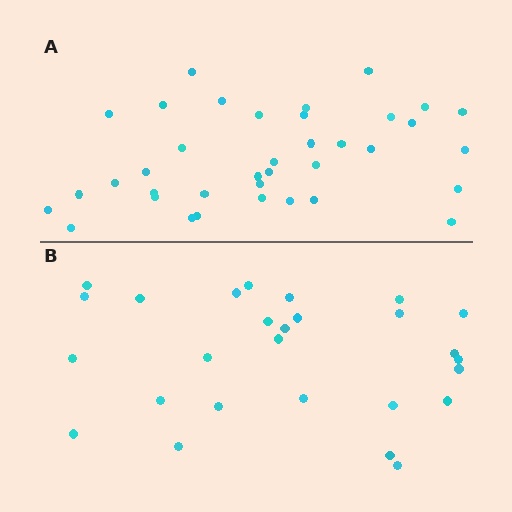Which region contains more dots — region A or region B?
Region A (the top region) has more dots.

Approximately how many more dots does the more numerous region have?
Region A has roughly 10 or so more dots than region B.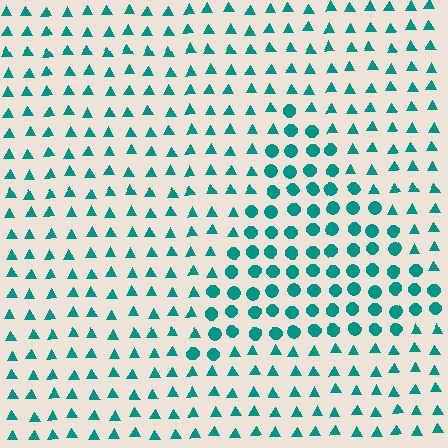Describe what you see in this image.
The image is filled with small teal elements arranged in a uniform grid. A triangle-shaped region contains circles, while the surrounding area contains triangles. The boundary is defined purely by the change in element shape.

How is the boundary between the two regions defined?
The boundary is defined by a change in element shape: circles inside vs. triangles outside. All elements share the same color and spacing.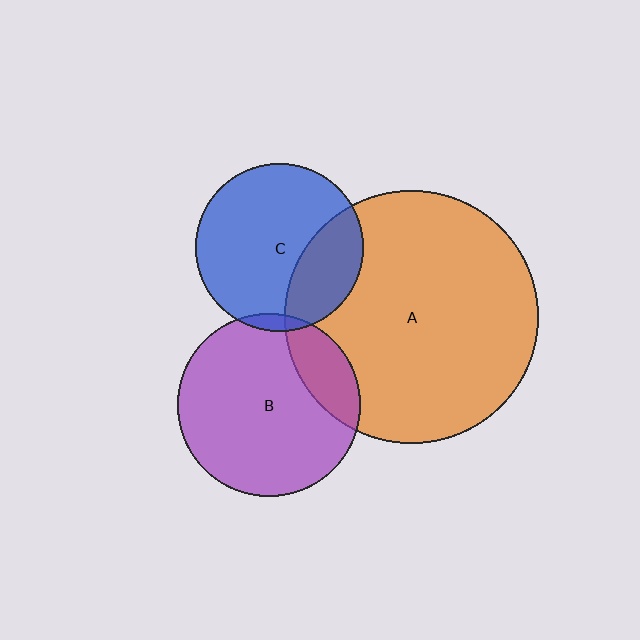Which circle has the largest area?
Circle A (orange).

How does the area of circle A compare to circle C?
Approximately 2.3 times.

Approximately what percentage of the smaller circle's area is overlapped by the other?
Approximately 5%.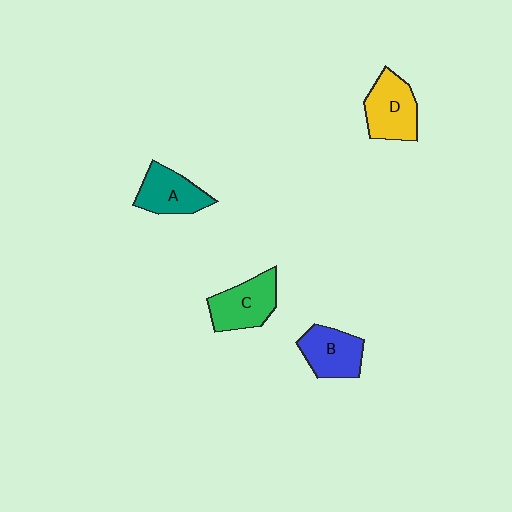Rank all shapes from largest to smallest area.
From largest to smallest: D (yellow), C (green), B (blue), A (teal).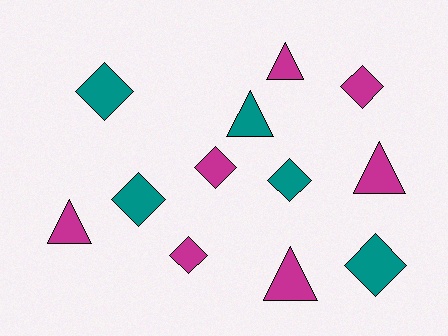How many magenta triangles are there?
There are 4 magenta triangles.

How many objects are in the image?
There are 12 objects.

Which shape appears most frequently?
Diamond, with 7 objects.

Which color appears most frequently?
Magenta, with 7 objects.